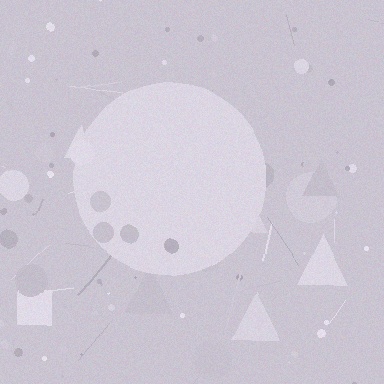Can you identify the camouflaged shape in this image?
The camouflaged shape is a circle.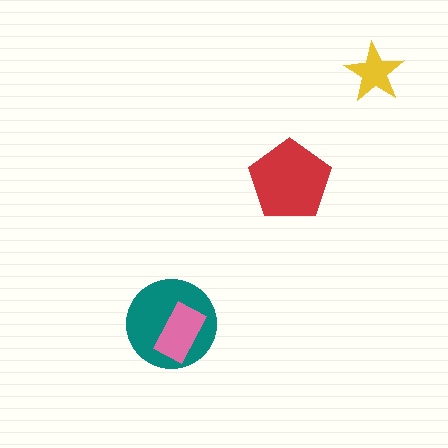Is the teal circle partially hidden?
Yes, it is partially covered by another shape.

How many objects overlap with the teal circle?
1 object overlaps with the teal circle.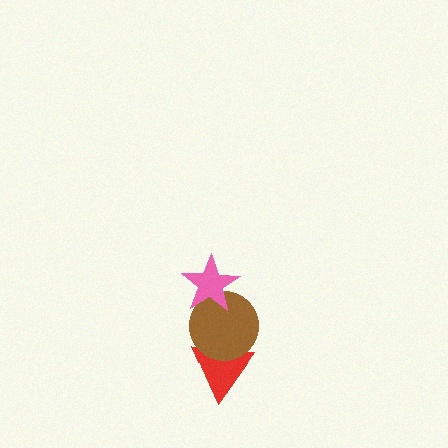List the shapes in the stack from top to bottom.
From top to bottom: the pink star, the brown circle, the red triangle.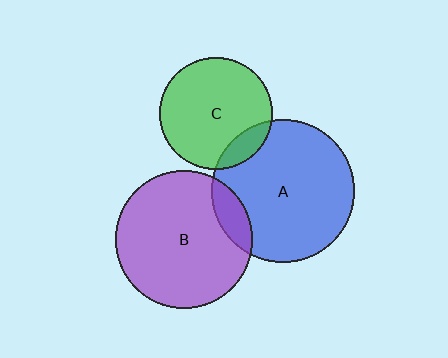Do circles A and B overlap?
Yes.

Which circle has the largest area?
Circle A (blue).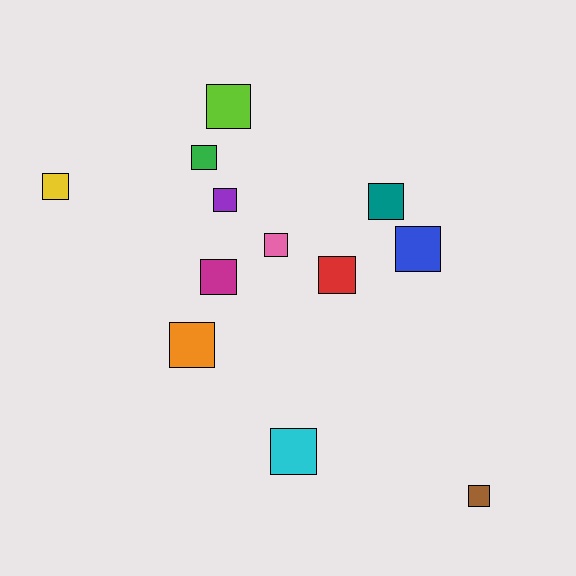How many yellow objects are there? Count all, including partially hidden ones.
There is 1 yellow object.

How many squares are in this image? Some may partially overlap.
There are 12 squares.